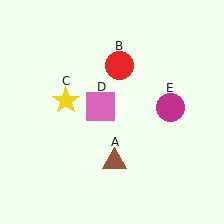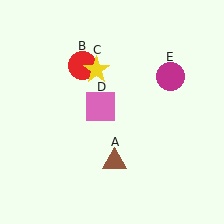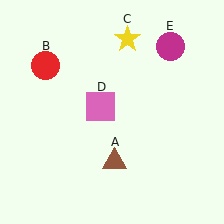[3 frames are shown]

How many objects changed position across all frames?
3 objects changed position: red circle (object B), yellow star (object C), magenta circle (object E).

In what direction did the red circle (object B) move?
The red circle (object B) moved left.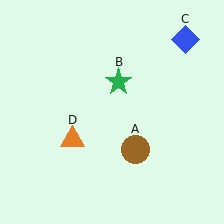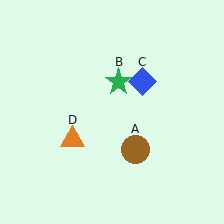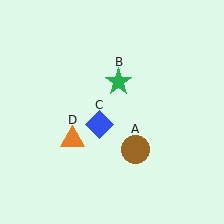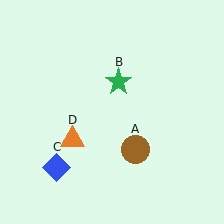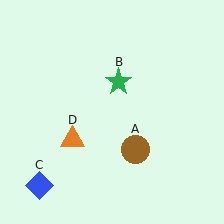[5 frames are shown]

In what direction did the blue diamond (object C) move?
The blue diamond (object C) moved down and to the left.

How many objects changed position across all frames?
1 object changed position: blue diamond (object C).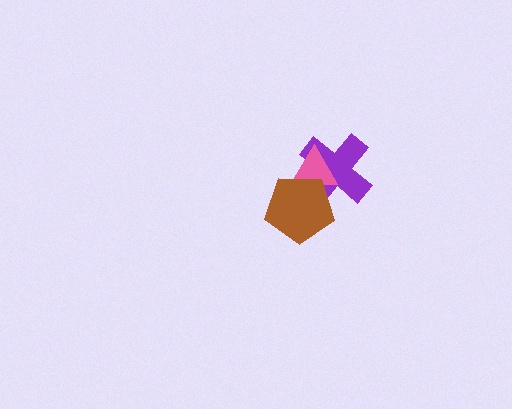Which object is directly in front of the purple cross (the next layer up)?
The pink triangle is directly in front of the purple cross.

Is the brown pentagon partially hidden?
No, no other shape covers it.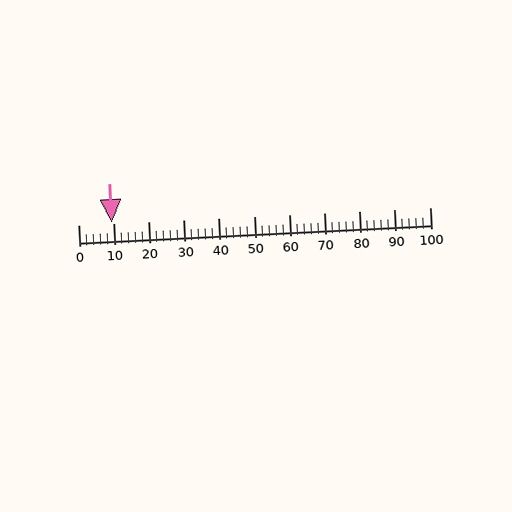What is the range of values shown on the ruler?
The ruler shows values from 0 to 100.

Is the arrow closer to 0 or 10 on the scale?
The arrow is closer to 10.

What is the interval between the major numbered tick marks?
The major tick marks are spaced 10 units apart.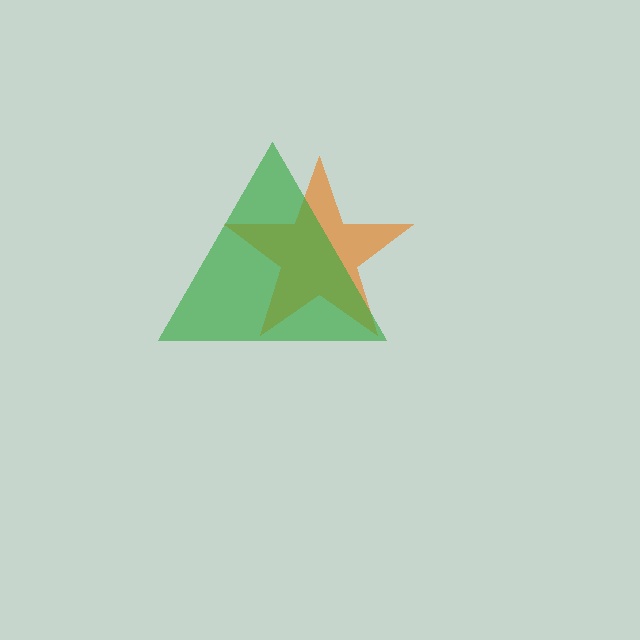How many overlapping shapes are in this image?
There are 2 overlapping shapes in the image.